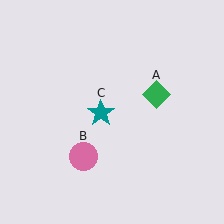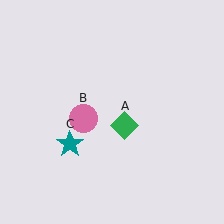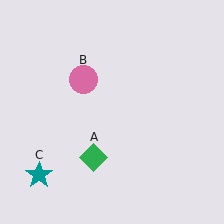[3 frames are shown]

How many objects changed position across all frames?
3 objects changed position: green diamond (object A), pink circle (object B), teal star (object C).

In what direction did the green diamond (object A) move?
The green diamond (object A) moved down and to the left.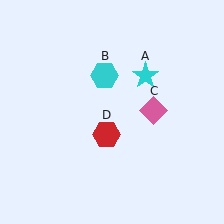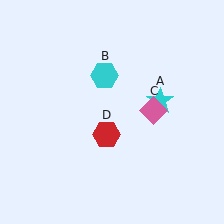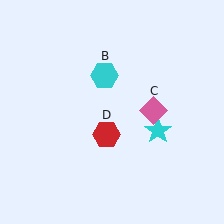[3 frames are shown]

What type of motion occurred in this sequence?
The cyan star (object A) rotated clockwise around the center of the scene.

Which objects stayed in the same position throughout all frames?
Cyan hexagon (object B) and pink diamond (object C) and red hexagon (object D) remained stationary.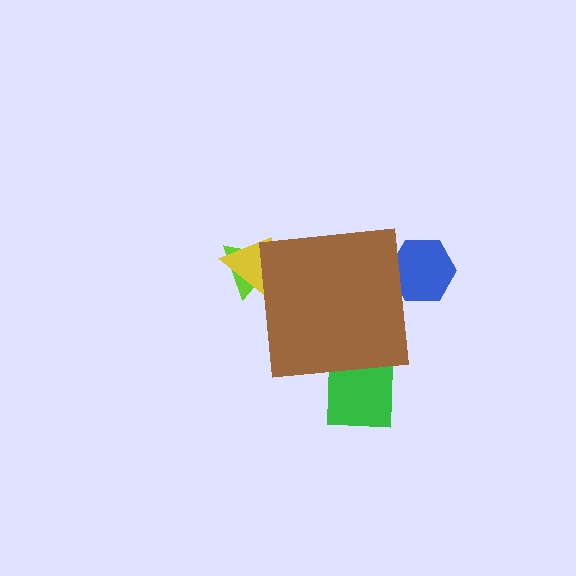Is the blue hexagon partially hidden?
Yes, the blue hexagon is partially hidden behind the brown square.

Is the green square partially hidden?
Yes, the green square is partially hidden behind the brown square.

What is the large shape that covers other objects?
A brown square.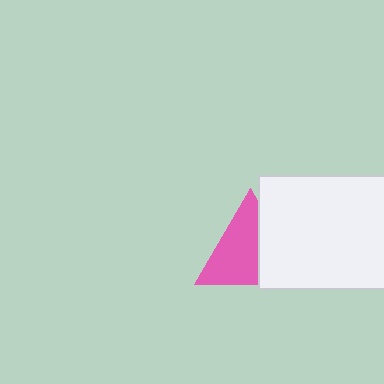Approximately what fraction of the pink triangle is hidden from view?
Roughly 38% of the pink triangle is hidden behind the white rectangle.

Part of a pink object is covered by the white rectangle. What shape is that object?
It is a triangle.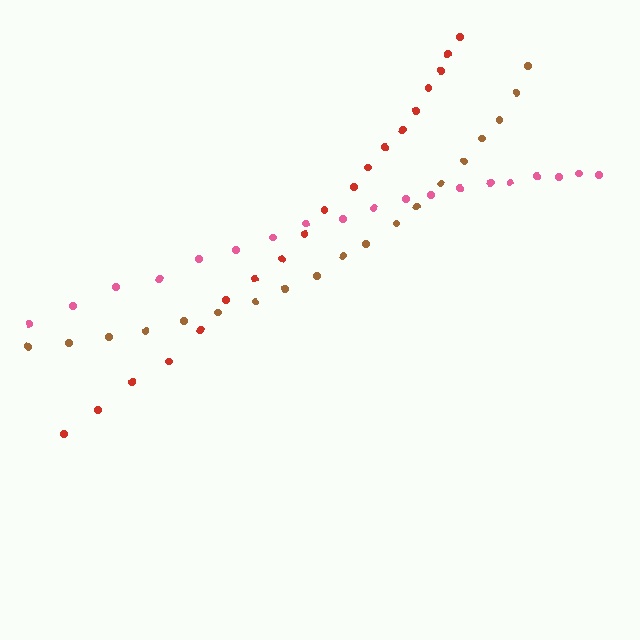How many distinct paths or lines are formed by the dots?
There are 3 distinct paths.